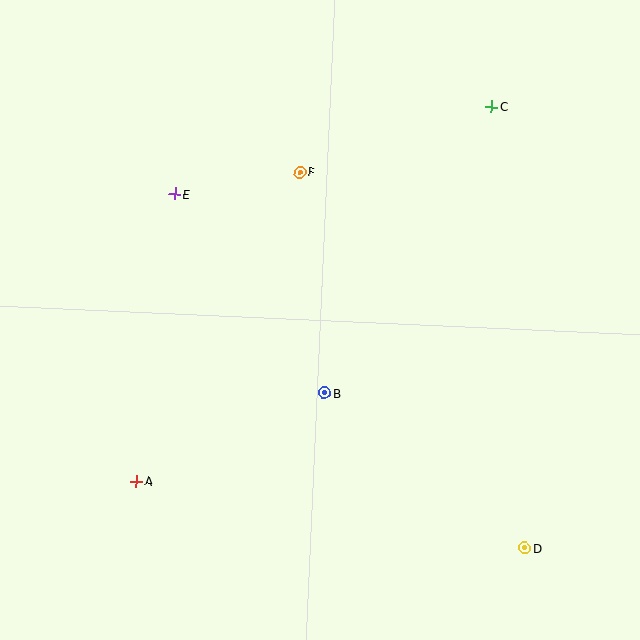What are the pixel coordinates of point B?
Point B is at (324, 393).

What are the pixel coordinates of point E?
Point E is at (175, 194).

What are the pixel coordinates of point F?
Point F is at (300, 172).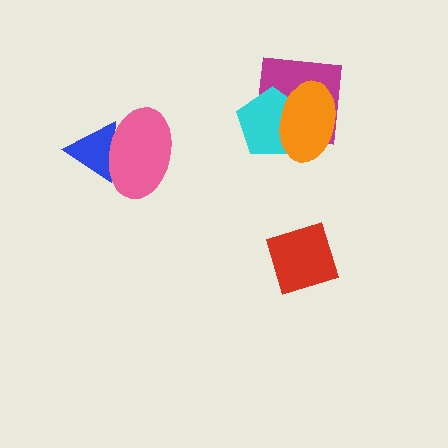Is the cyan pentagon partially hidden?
Yes, it is partially covered by another shape.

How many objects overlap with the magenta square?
2 objects overlap with the magenta square.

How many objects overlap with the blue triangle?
1 object overlaps with the blue triangle.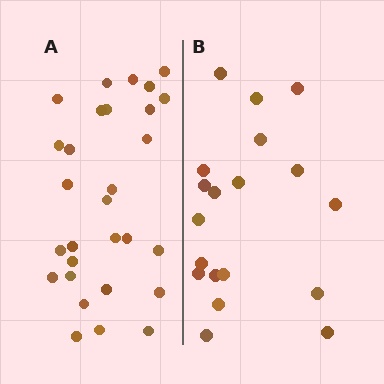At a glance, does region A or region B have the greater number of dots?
Region A (the left region) has more dots.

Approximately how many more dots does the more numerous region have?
Region A has roughly 10 or so more dots than region B.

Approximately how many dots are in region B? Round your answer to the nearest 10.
About 20 dots. (The exact count is 19, which rounds to 20.)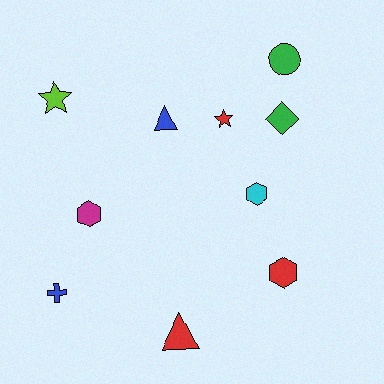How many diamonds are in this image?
There is 1 diamond.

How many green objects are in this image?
There are 2 green objects.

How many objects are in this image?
There are 10 objects.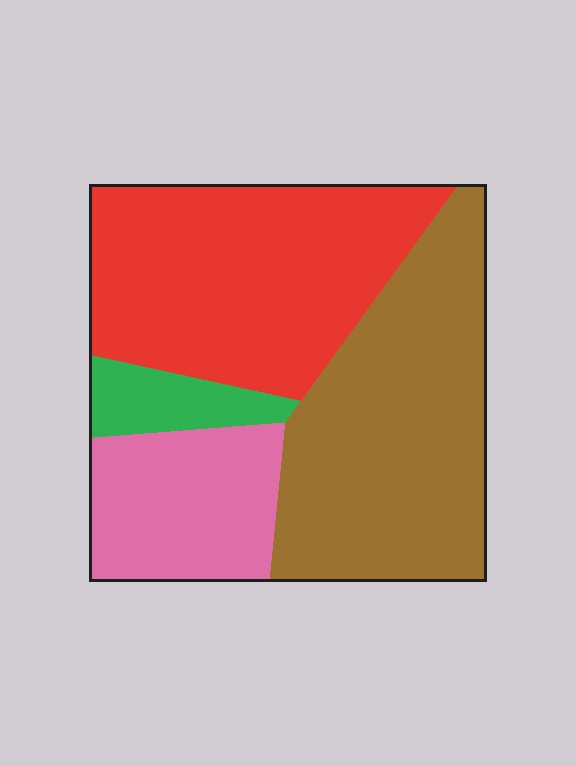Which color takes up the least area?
Green, at roughly 5%.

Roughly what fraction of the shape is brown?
Brown covers roughly 40% of the shape.